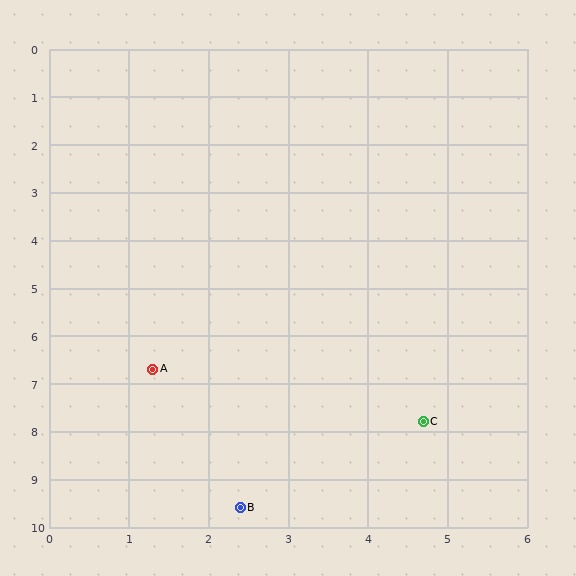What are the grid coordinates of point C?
Point C is at approximately (4.7, 7.8).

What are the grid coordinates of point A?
Point A is at approximately (1.3, 6.7).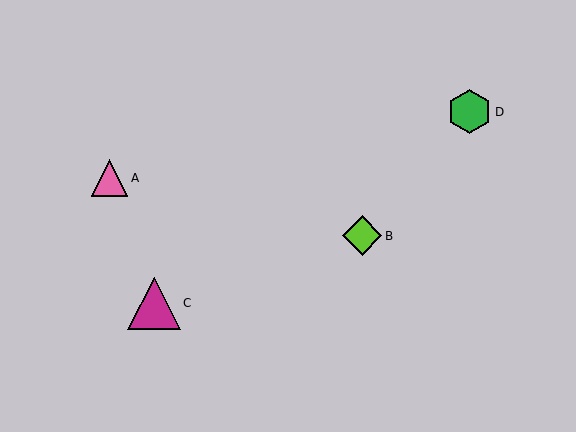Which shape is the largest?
The magenta triangle (labeled C) is the largest.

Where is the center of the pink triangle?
The center of the pink triangle is at (110, 178).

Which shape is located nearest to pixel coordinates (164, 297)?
The magenta triangle (labeled C) at (154, 303) is nearest to that location.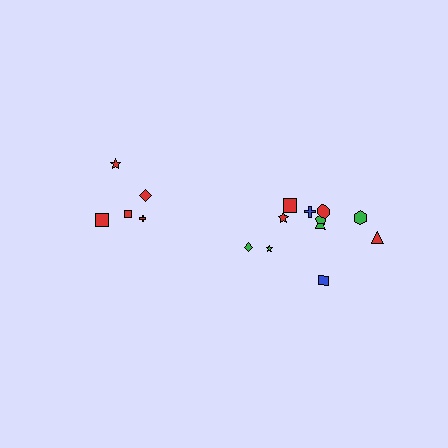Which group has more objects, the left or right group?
The right group.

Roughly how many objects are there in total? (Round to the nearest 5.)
Roughly 15 objects in total.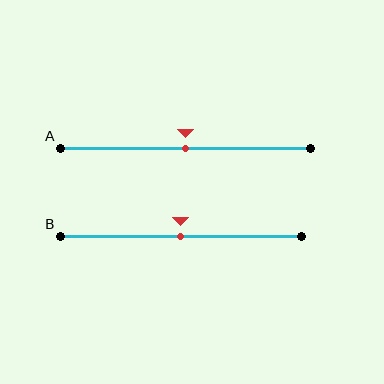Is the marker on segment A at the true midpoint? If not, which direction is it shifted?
Yes, the marker on segment A is at the true midpoint.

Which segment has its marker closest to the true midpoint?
Segment A has its marker closest to the true midpoint.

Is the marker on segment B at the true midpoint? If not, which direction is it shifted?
Yes, the marker on segment B is at the true midpoint.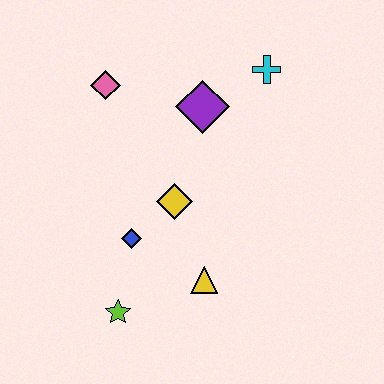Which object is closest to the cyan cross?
The purple diamond is closest to the cyan cross.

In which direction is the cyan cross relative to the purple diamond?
The cyan cross is to the right of the purple diamond.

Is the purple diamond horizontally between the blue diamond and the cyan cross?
Yes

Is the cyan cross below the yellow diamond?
No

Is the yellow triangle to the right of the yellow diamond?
Yes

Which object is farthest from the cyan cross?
The lime star is farthest from the cyan cross.